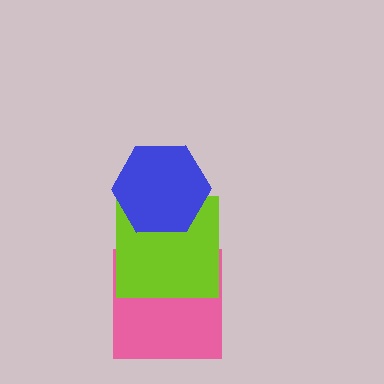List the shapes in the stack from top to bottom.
From top to bottom: the blue hexagon, the lime square, the pink square.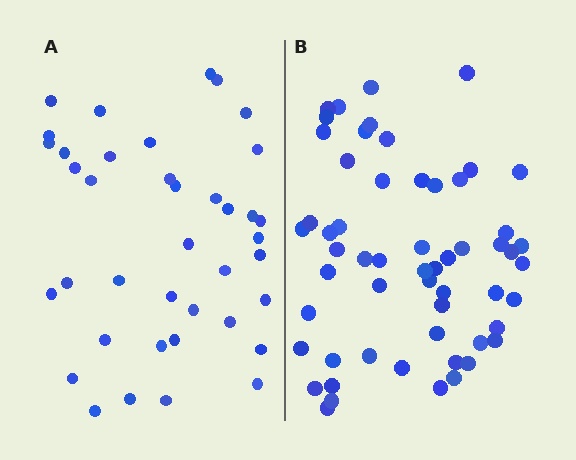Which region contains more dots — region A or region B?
Region B (the right region) has more dots.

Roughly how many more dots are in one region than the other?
Region B has approximately 20 more dots than region A.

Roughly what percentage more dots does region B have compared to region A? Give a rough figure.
About 45% more.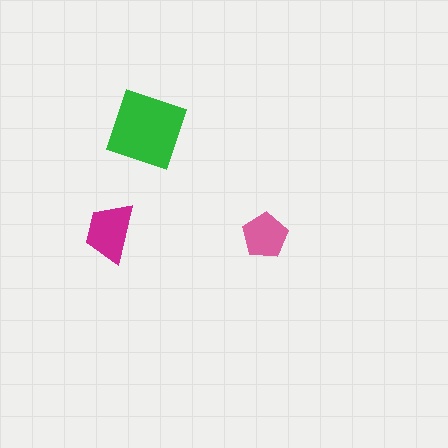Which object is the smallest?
The pink pentagon.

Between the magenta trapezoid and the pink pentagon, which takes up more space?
The magenta trapezoid.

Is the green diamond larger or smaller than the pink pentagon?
Larger.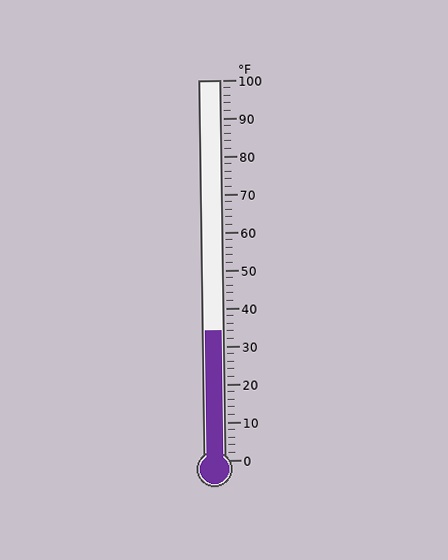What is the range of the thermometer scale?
The thermometer scale ranges from 0°F to 100°F.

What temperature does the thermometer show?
The thermometer shows approximately 34°F.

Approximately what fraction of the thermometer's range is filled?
The thermometer is filled to approximately 35% of its range.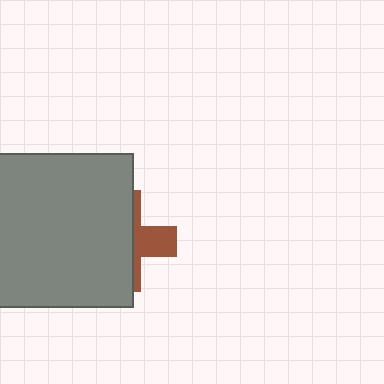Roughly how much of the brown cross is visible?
A small part of it is visible (roughly 35%).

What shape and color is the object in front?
The object in front is a gray rectangle.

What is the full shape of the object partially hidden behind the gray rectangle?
The partially hidden object is a brown cross.